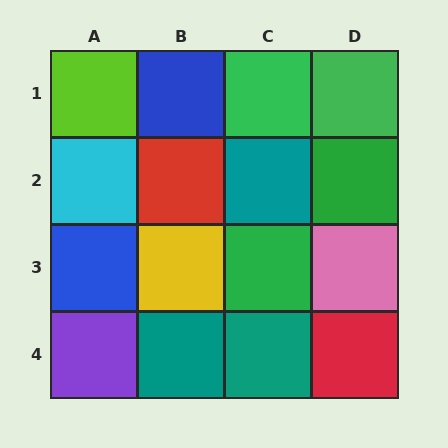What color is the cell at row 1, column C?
Green.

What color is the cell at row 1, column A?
Lime.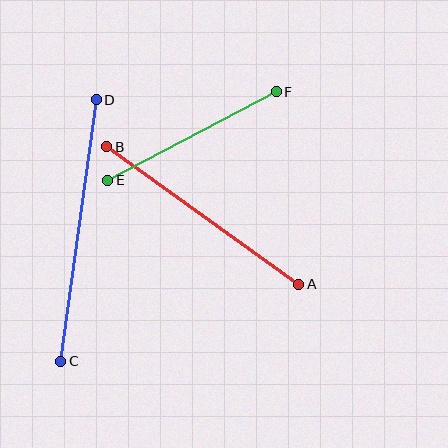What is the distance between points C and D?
The distance is approximately 264 pixels.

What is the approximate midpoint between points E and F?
The midpoint is at approximately (192, 136) pixels.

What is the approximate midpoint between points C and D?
The midpoint is at approximately (79, 231) pixels.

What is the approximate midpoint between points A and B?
The midpoint is at approximately (203, 215) pixels.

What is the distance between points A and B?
The distance is approximately 236 pixels.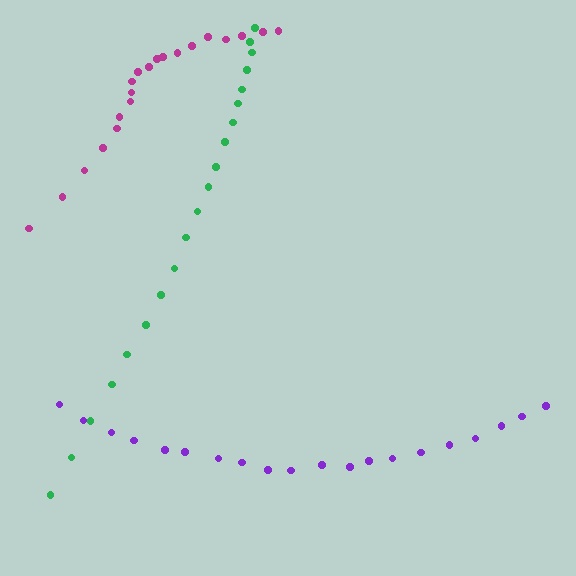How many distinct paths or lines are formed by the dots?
There are 3 distinct paths.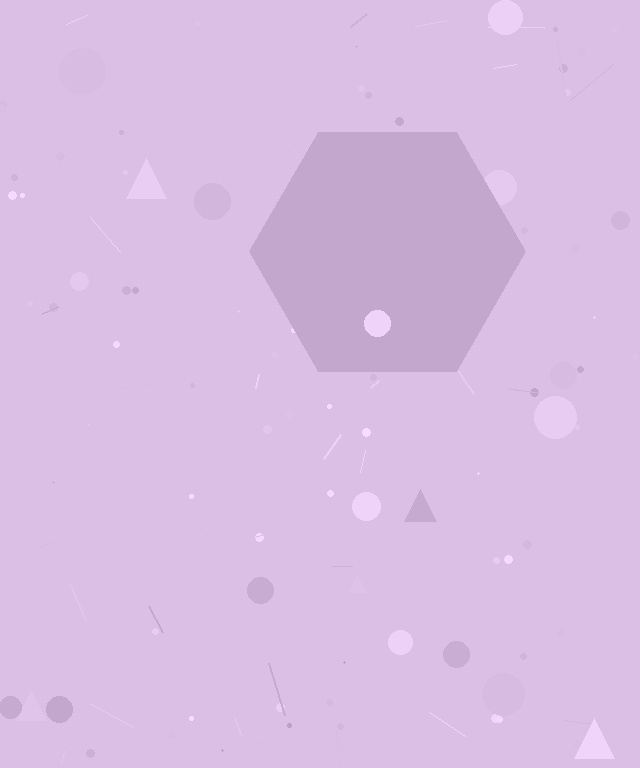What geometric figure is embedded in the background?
A hexagon is embedded in the background.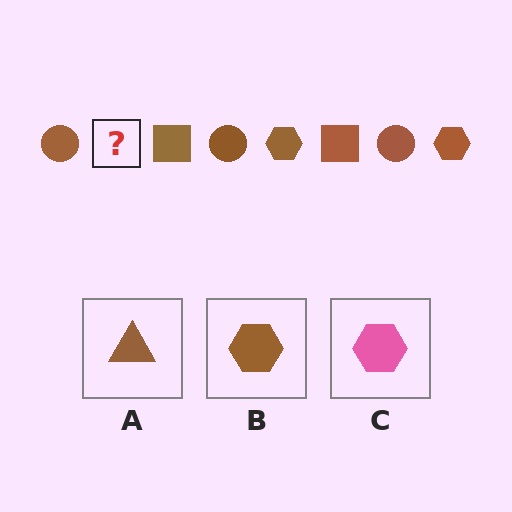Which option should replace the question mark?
Option B.